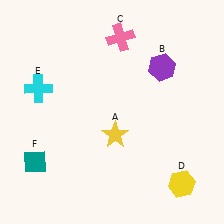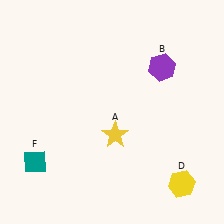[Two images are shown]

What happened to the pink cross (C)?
The pink cross (C) was removed in Image 2. It was in the top-right area of Image 1.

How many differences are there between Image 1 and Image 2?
There are 2 differences between the two images.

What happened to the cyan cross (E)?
The cyan cross (E) was removed in Image 2. It was in the top-left area of Image 1.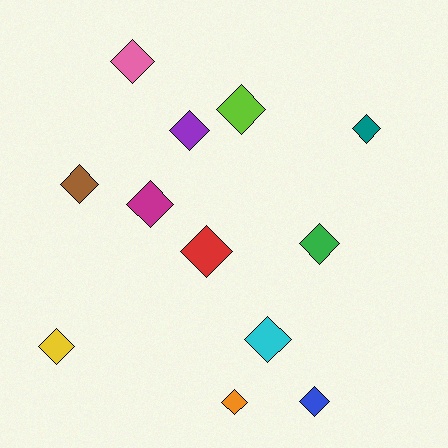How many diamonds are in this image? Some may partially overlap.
There are 12 diamonds.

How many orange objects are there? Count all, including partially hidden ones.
There is 1 orange object.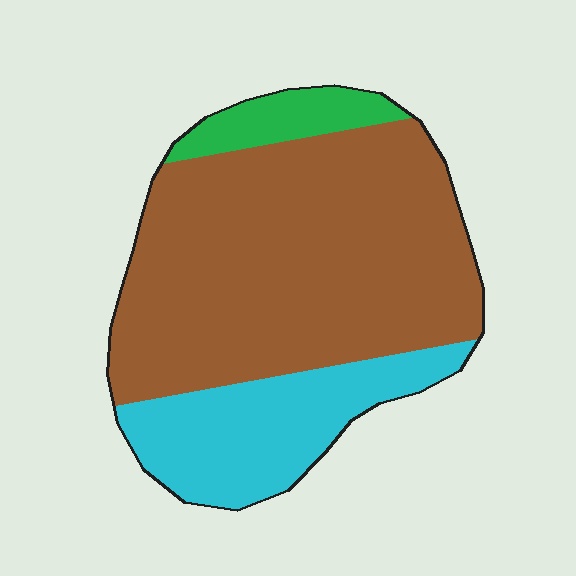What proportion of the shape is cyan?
Cyan covers about 25% of the shape.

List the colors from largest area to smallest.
From largest to smallest: brown, cyan, green.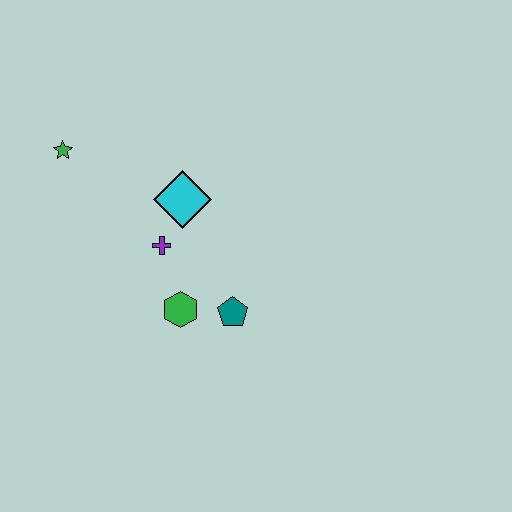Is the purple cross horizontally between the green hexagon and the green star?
Yes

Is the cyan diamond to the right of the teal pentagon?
No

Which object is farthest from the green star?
The teal pentagon is farthest from the green star.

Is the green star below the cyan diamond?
No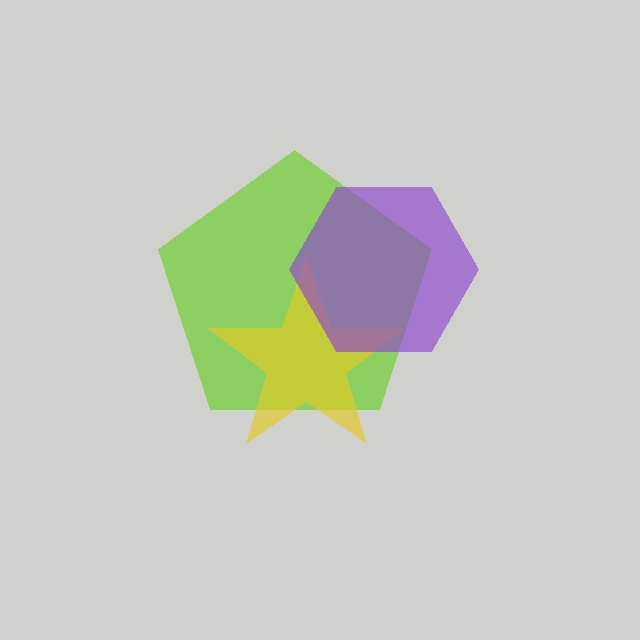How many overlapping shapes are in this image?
There are 3 overlapping shapes in the image.